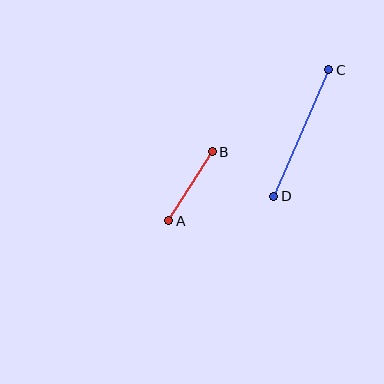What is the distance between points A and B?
The distance is approximately 82 pixels.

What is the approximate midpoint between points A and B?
The midpoint is at approximately (191, 186) pixels.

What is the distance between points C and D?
The distance is approximately 138 pixels.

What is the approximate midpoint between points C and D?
The midpoint is at approximately (301, 133) pixels.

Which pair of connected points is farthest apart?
Points C and D are farthest apart.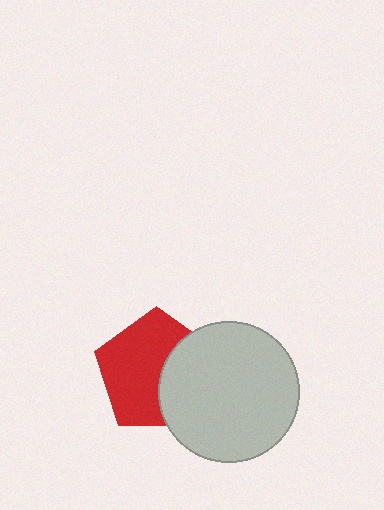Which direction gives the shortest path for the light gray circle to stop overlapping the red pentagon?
Moving right gives the shortest separation.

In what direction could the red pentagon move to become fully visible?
The red pentagon could move left. That would shift it out from behind the light gray circle entirely.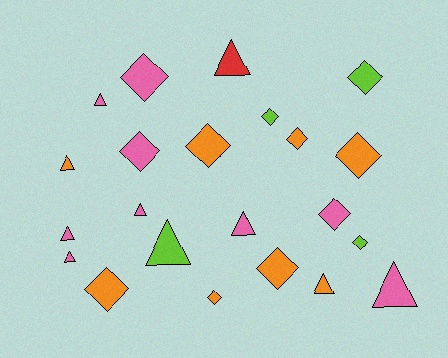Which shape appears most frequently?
Diamond, with 12 objects.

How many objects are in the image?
There are 22 objects.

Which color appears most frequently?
Pink, with 9 objects.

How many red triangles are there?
There is 1 red triangle.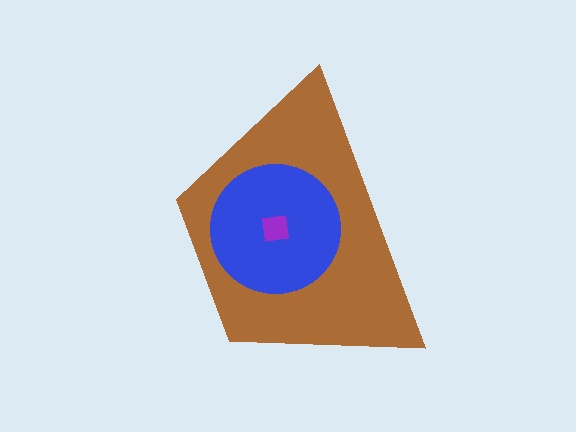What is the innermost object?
The purple square.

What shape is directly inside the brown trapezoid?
The blue circle.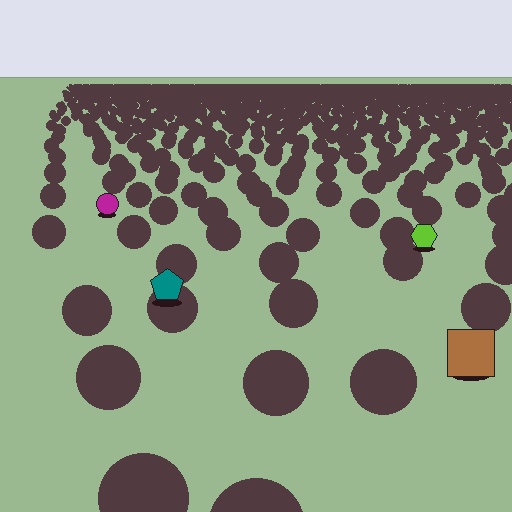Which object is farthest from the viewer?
The magenta circle is farthest from the viewer. It appears smaller and the ground texture around it is denser.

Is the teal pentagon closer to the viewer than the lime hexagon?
Yes. The teal pentagon is closer — you can tell from the texture gradient: the ground texture is coarser near it.